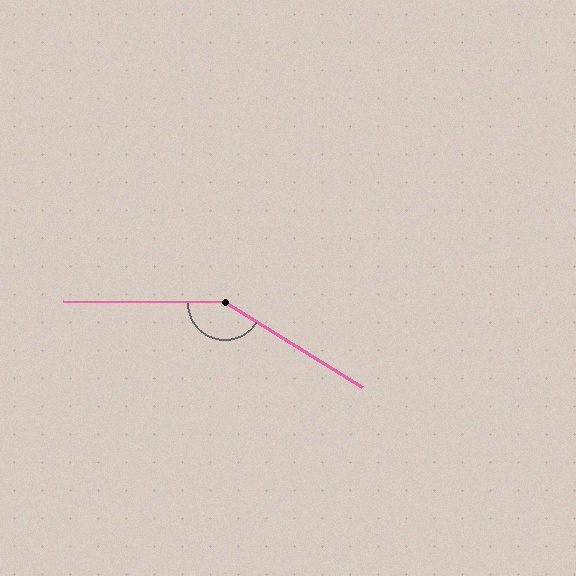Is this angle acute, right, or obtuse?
It is obtuse.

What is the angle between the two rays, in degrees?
Approximately 149 degrees.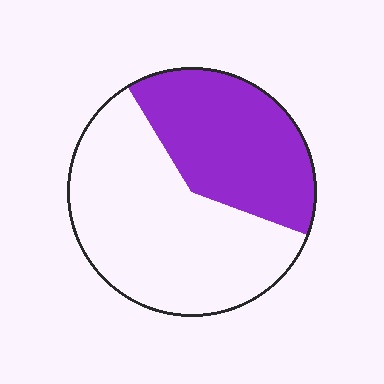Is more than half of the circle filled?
No.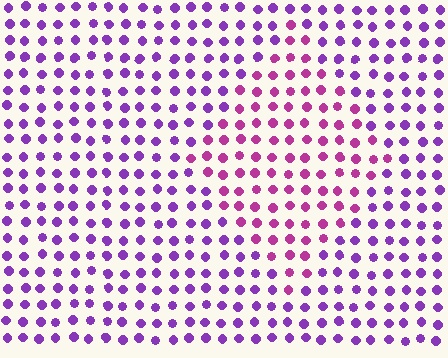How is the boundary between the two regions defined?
The boundary is defined purely by a slight shift in hue (about 36 degrees). Spacing, size, and orientation are identical on both sides.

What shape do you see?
I see a diamond.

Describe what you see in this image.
The image is filled with small purple elements in a uniform arrangement. A diamond-shaped region is visible where the elements are tinted to a slightly different hue, forming a subtle color boundary.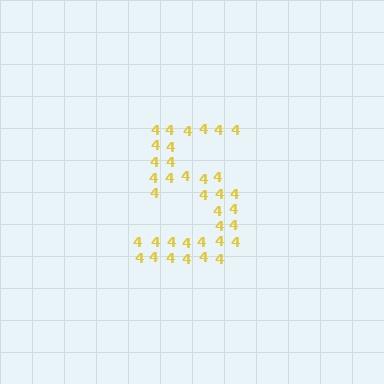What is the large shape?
The large shape is the digit 5.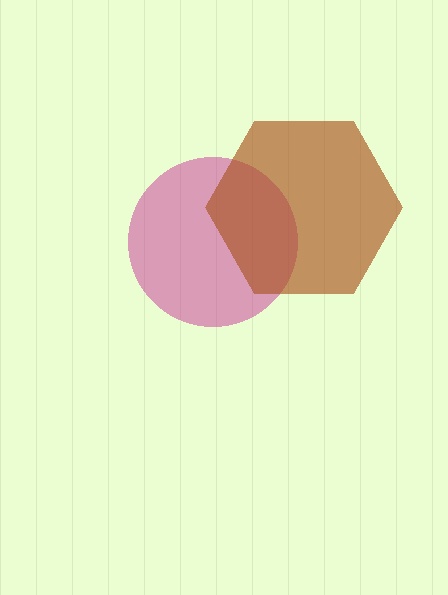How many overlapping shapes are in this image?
There are 2 overlapping shapes in the image.